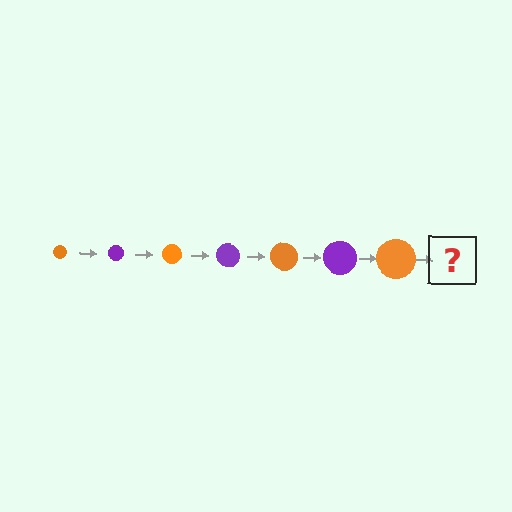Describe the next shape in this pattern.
It should be a purple circle, larger than the previous one.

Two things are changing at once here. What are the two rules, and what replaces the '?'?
The two rules are that the circle grows larger each step and the color cycles through orange and purple. The '?' should be a purple circle, larger than the previous one.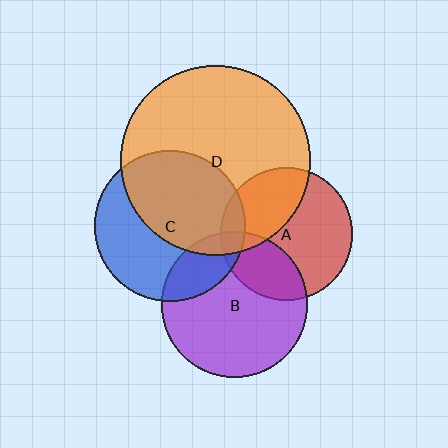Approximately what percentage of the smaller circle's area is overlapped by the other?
Approximately 10%.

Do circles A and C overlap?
Yes.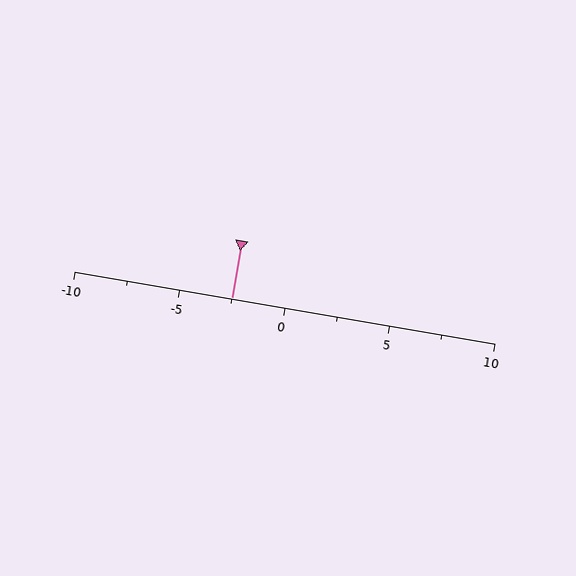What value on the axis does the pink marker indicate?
The marker indicates approximately -2.5.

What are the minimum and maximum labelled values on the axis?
The axis runs from -10 to 10.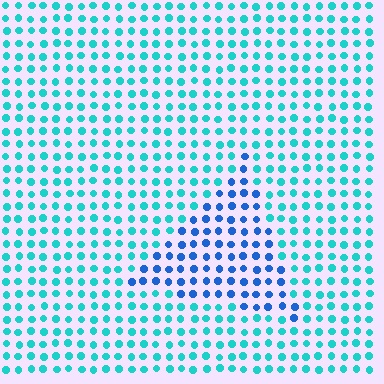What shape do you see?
I see a triangle.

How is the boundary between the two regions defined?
The boundary is defined purely by a slight shift in hue (about 39 degrees). Spacing, size, and orientation are identical on both sides.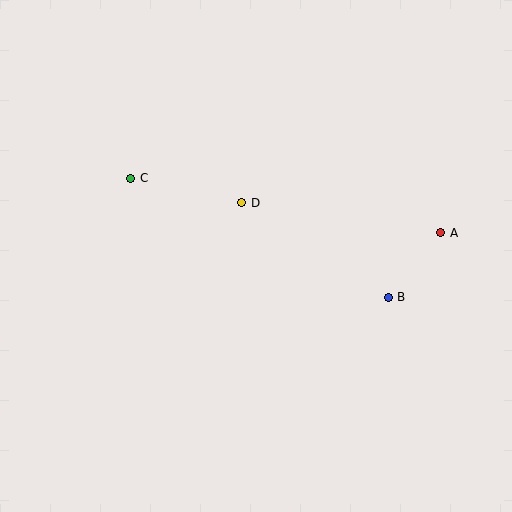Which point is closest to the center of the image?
Point D at (242, 203) is closest to the center.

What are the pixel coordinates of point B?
Point B is at (388, 297).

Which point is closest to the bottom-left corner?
Point C is closest to the bottom-left corner.